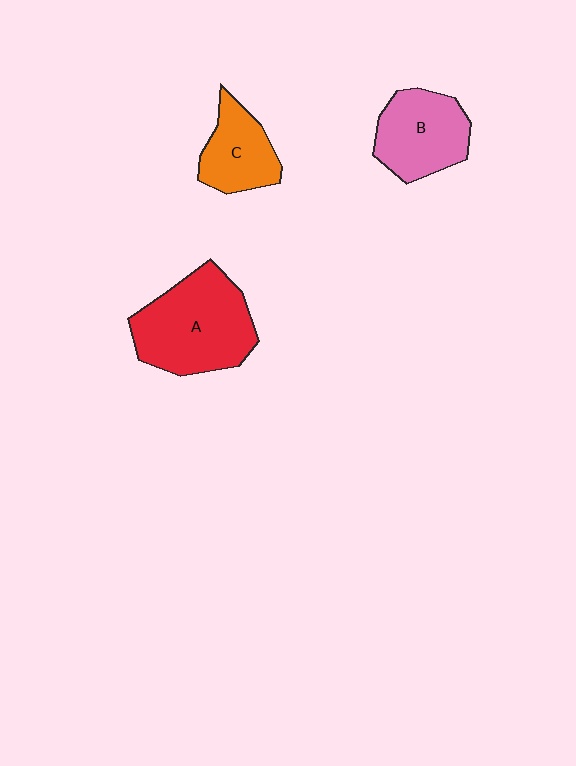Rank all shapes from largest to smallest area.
From largest to smallest: A (red), B (pink), C (orange).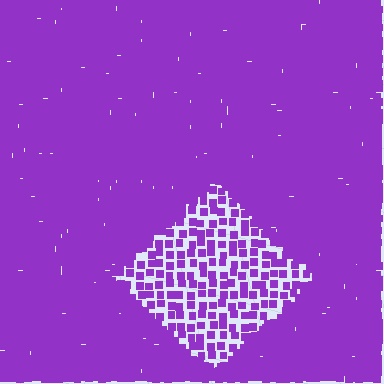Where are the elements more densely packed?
The elements are more densely packed outside the diamond boundary.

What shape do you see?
I see a diamond.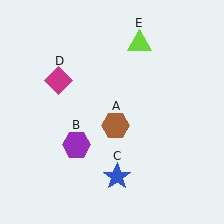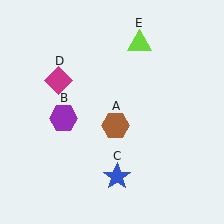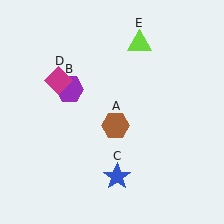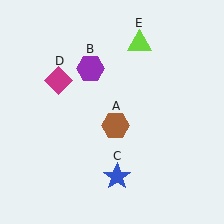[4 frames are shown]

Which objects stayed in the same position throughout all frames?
Brown hexagon (object A) and blue star (object C) and magenta diamond (object D) and lime triangle (object E) remained stationary.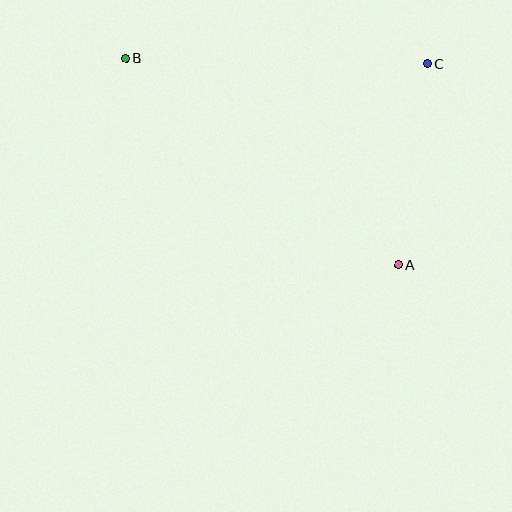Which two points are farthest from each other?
Points A and B are farthest from each other.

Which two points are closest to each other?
Points A and C are closest to each other.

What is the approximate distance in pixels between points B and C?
The distance between B and C is approximately 301 pixels.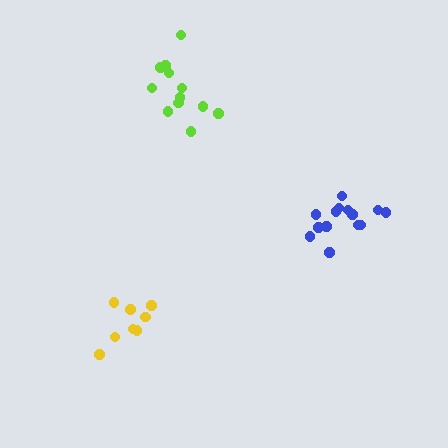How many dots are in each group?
Group 1: 12 dots, Group 2: 14 dots, Group 3: 8 dots (34 total).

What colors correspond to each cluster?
The clusters are colored: lime, blue, yellow.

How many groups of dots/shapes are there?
There are 3 groups.